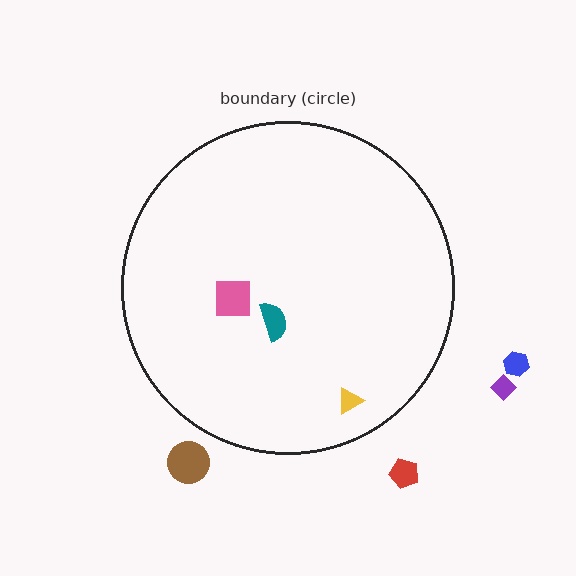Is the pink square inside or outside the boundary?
Inside.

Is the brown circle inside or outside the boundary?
Outside.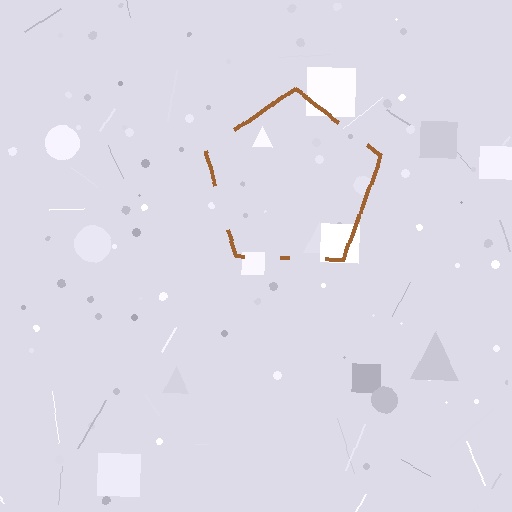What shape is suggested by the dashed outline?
The dashed outline suggests a pentagon.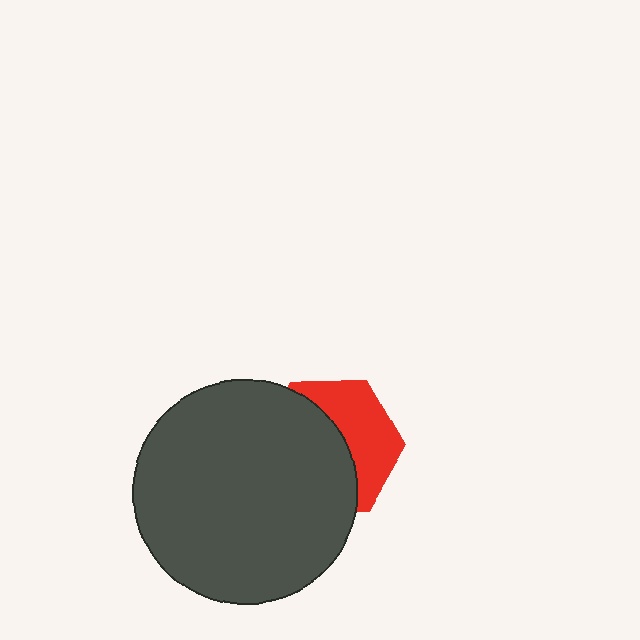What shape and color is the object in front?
The object in front is a dark gray circle.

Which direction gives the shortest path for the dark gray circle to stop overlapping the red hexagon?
Moving left gives the shortest separation.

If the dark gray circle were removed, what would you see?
You would see the complete red hexagon.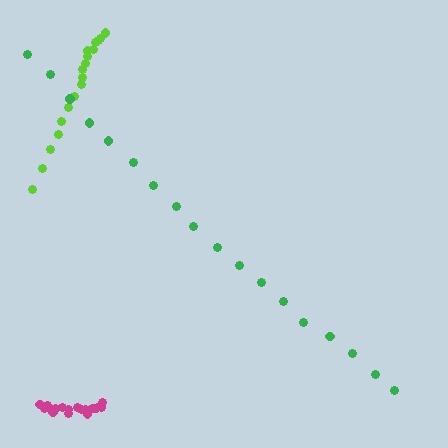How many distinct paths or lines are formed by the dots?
There are 3 distinct paths.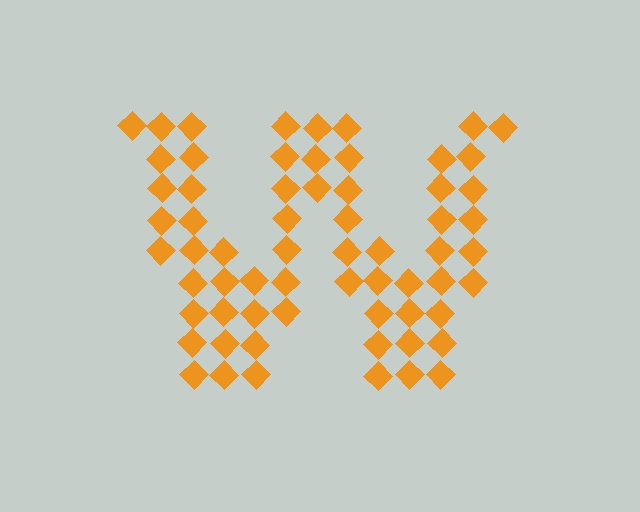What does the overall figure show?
The overall figure shows the letter W.